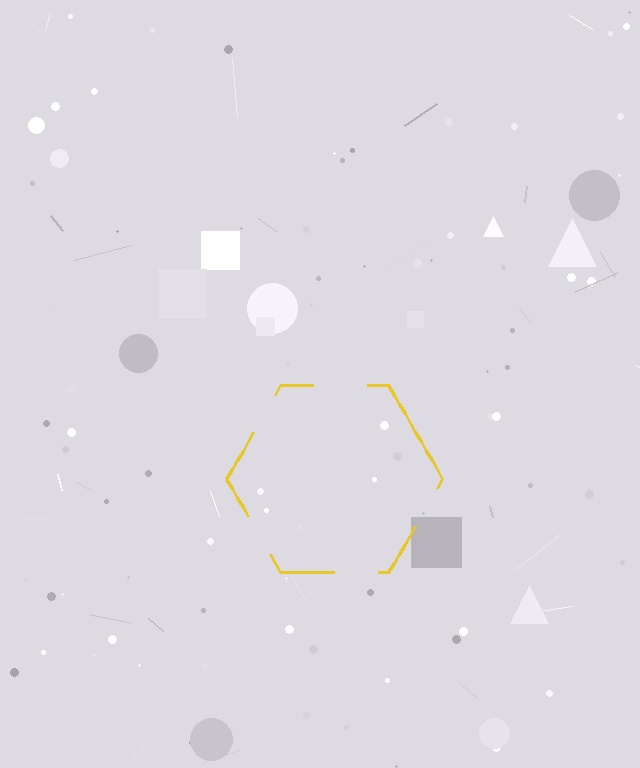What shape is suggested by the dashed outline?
The dashed outline suggests a hexagon.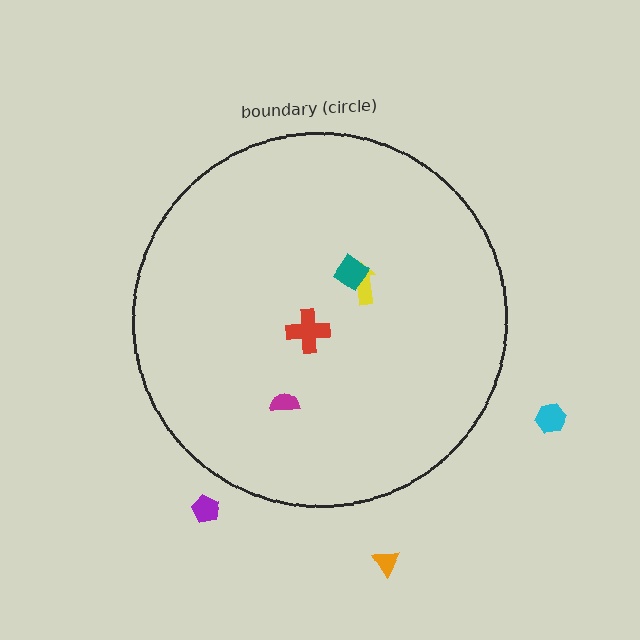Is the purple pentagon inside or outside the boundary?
Outside.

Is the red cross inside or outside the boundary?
Inside.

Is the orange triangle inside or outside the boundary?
Outside.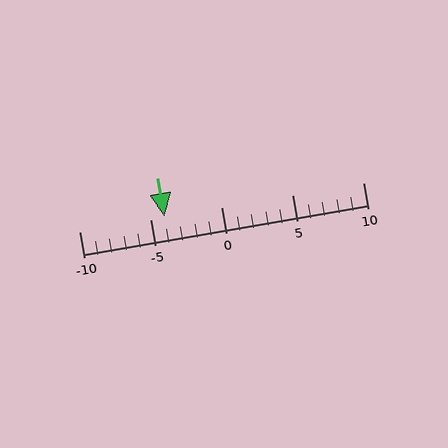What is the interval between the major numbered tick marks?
The major tick marks are spaced 5 units apart.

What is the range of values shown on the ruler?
The ruler shows values from -10 to 10.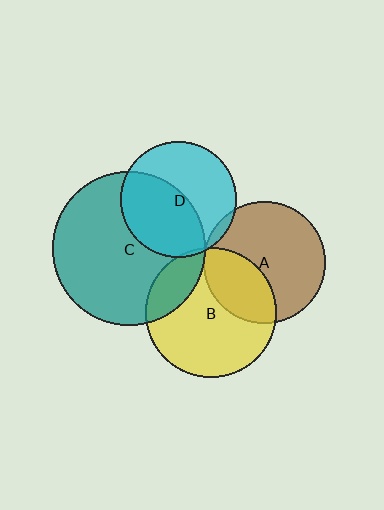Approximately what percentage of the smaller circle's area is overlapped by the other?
Approximately 5%.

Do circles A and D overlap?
Yes.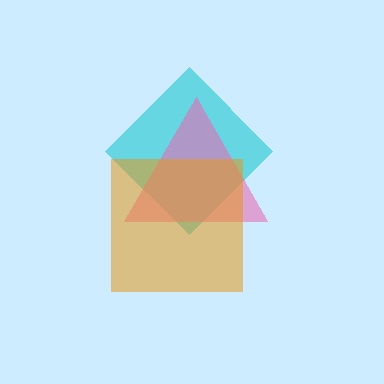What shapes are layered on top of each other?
The layered shapes are: a cyan diamond, a pink triangle, an orange square.